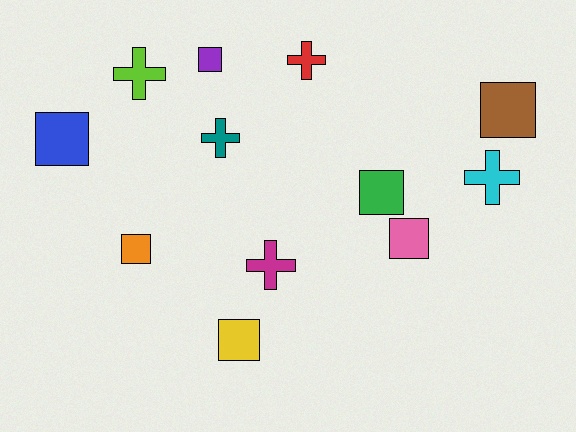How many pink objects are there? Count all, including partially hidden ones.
There is 1 pink object.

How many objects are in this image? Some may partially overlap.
There are 12 objects.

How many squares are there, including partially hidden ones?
There are 7 squares.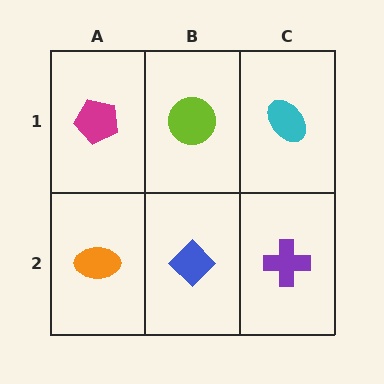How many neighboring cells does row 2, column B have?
3.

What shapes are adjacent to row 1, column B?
A blue diamond (row 2, column B), a magenta pentagon (row 1, column A), a cyan ellipse (row 1, column C).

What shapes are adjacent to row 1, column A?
An orange ellipse (row 2, column A), a lime circle (row 1, column B).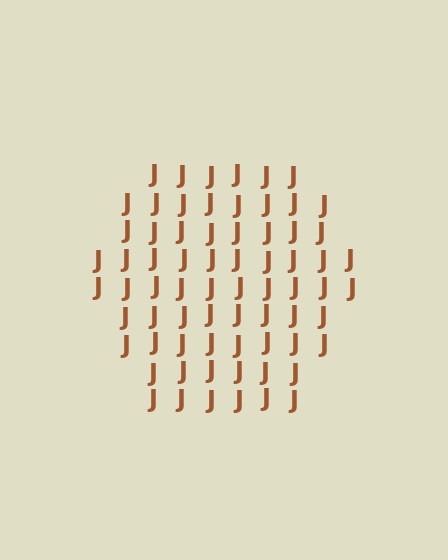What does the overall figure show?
The overall figure shows a hexagon.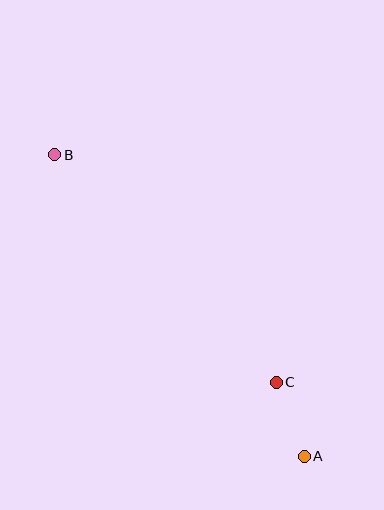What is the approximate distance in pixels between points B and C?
The distance between B and C is approximately 317 pixels.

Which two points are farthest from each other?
Points A and B are farthest from each other.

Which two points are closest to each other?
Points A and C are closest to each other.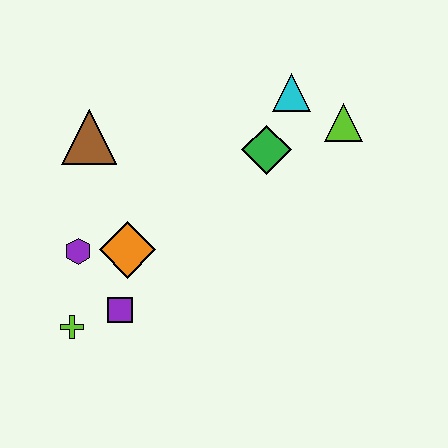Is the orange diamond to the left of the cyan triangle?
Yes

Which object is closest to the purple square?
The lime cross is closest to the purple square.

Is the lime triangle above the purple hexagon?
Yes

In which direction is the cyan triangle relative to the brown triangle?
The cyan triangle is to the right of the brown triangle.